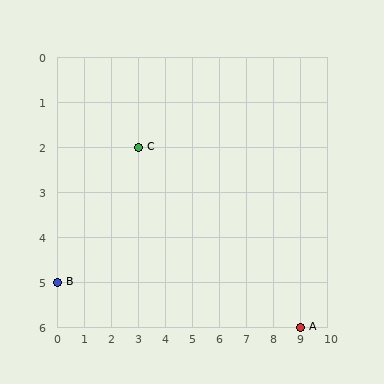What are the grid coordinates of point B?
Point B is at grid coordinates (0, 5).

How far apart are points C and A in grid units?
Points C and A are 6 columns and 4 rows apart (about 7.2 grid units diagonally).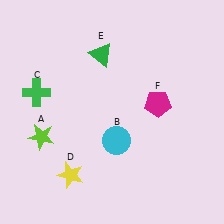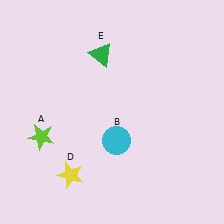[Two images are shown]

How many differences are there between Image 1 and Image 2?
There are 2 differences between the two images.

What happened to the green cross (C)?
The green cross (C) was removed in Image 2. It was in the top-left area of Image 1.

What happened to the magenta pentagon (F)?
The magenta pentagon (F) was removed in Image 2. It was in the top-right area of Image 1.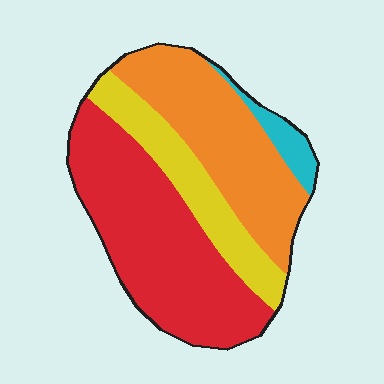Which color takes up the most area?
Red, at roughly 45%.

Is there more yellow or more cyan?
Yellow.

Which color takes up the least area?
Cyan, at roughly 5%.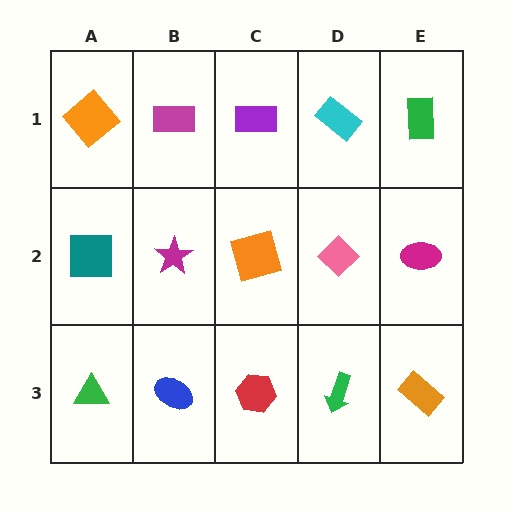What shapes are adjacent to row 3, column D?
A pink diamond (row 2, column D), a red hexagon (row 3, column C), an orange rectangle (row 3, column E).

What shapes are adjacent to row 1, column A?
A teal square (row 2, column A), a magenta rectangle (row 1, column B).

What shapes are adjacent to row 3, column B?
A magenta star (row 2, column B), a green triangle (row 3, column A), a red hexagon (row 3, column C).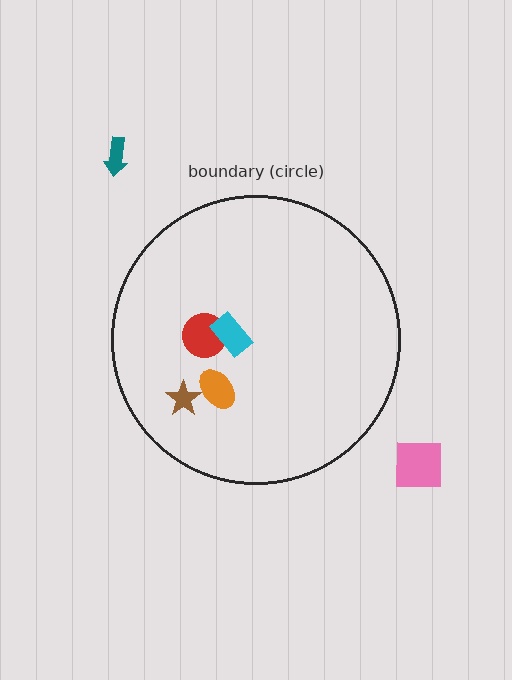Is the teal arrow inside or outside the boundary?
Outside.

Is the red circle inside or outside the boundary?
Inside.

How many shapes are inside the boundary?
4 inside, 2 outside.